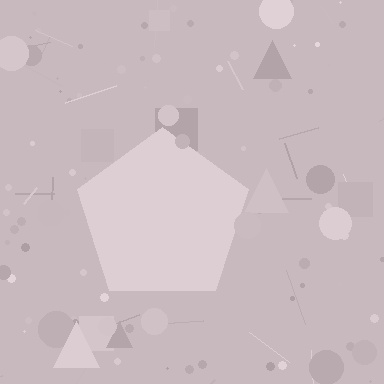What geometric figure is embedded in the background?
A pentagon is embedded in the background.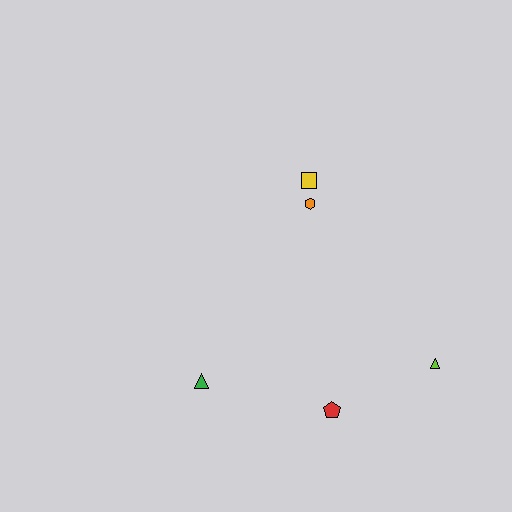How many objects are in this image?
There are 5 objects.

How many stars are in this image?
There are no stars.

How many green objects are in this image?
There is 1 green object.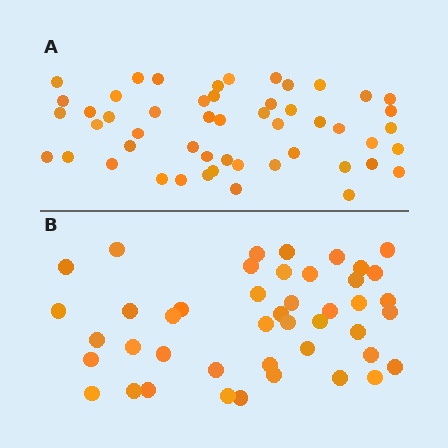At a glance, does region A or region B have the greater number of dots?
Region A (the top region) has more dots.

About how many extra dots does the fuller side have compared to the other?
Region A has roughly 8 or so more dots than region B.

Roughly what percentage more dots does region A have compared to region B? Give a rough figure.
About 15% more.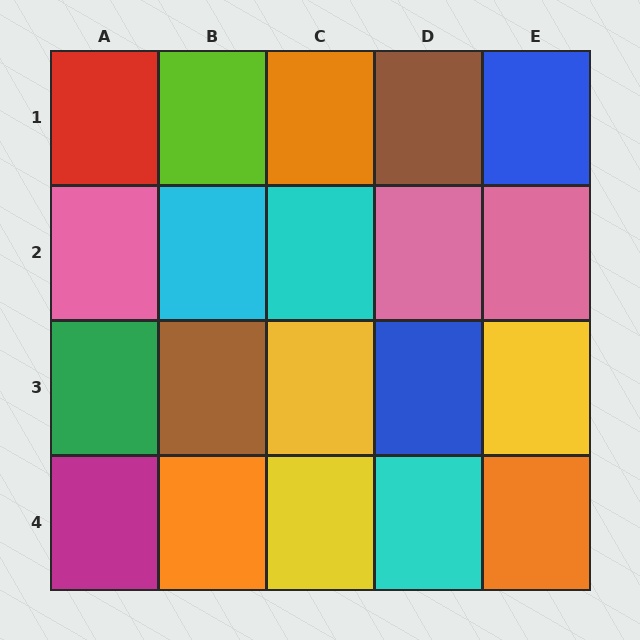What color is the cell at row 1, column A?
Red.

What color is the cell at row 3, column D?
Blue.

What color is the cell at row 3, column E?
Yellow.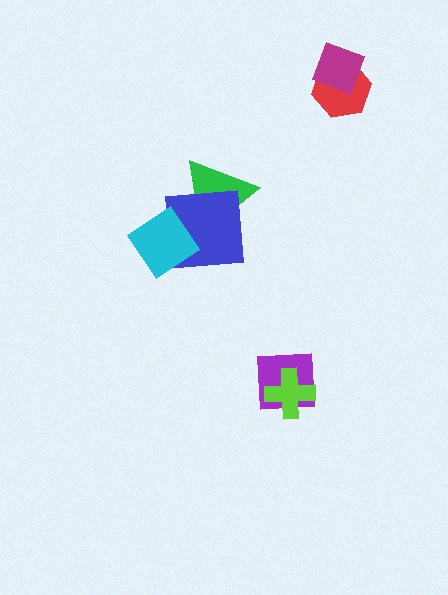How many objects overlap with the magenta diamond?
1 object overlaps with the magenta diamond.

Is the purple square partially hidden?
Yes, it is partially covered by another shape.